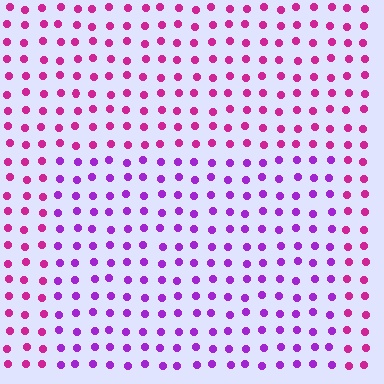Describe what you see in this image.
The image is filled with small magenta elements in a uniform arrangement. A rectangle-shaped region is visible where the elements are tinted to a slightly different hue, forming a subtle color boundary.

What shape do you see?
I see a rectangle.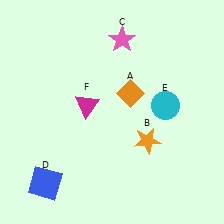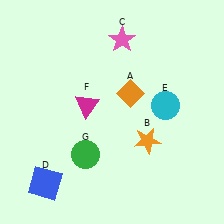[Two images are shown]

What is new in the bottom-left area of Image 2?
A green circle (G) was added in the bottom-left area of Image 2.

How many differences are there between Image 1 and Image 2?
There is 1 difference between the two images.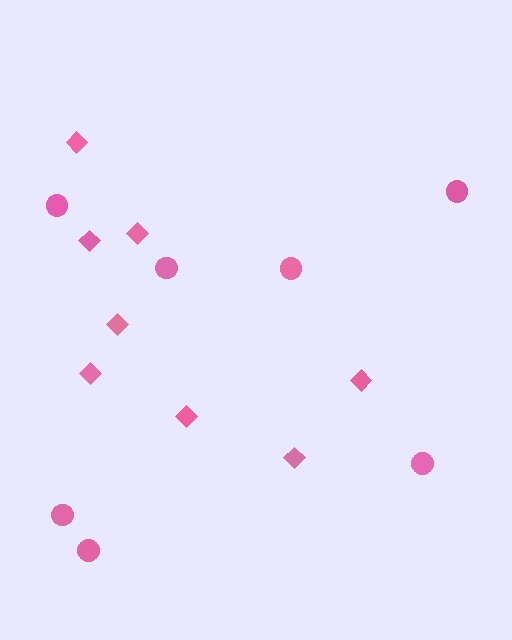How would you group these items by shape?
There are 2 groups: one group of circles (7) and one group of diamonds (8).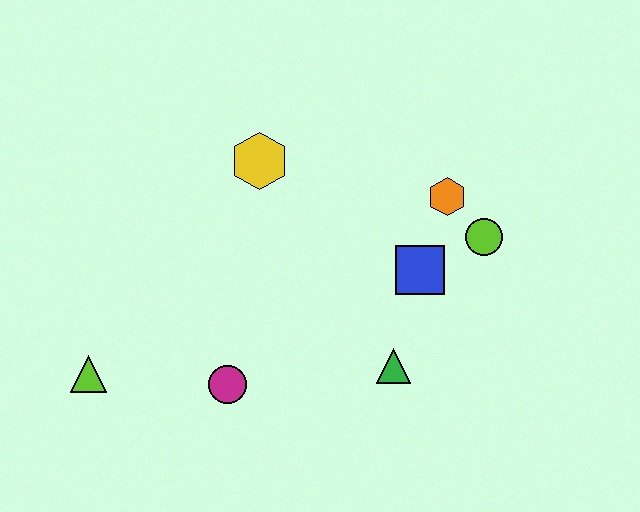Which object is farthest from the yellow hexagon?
The lime triangle is farthest from the yellow hexagon.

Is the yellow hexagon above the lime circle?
Yes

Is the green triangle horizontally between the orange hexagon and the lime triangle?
Yes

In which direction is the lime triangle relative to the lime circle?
The lime triangle is to the left of the lime circle.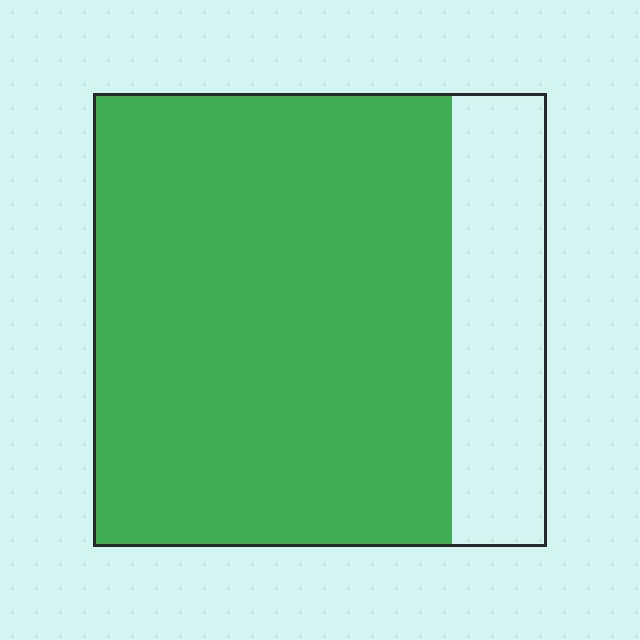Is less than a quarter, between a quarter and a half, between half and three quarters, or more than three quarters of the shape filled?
More than three quarters.